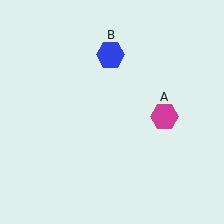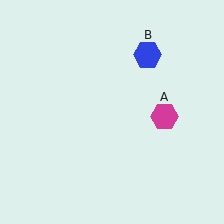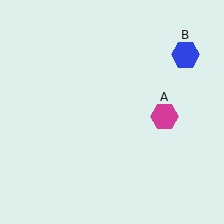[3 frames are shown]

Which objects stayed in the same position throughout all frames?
Magenta hexagon (object A) remained stationary.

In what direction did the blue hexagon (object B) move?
The blue hexagon (object B) moved right.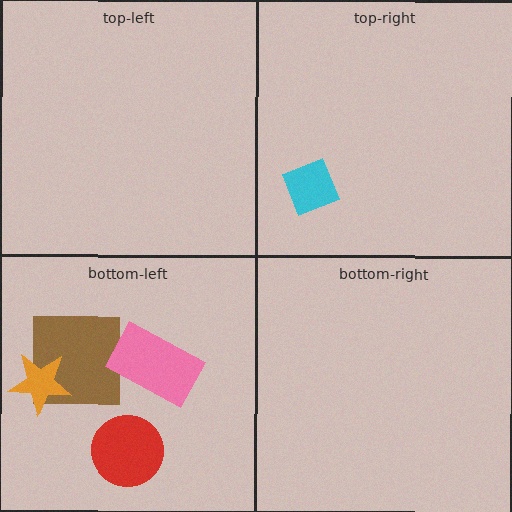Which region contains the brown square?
The bottom-left region.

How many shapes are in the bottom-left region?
4.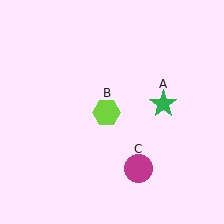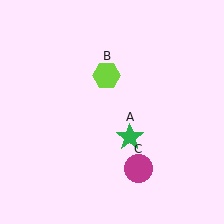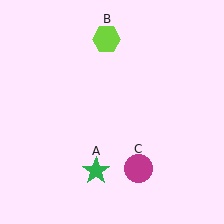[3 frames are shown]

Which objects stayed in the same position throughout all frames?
Magenta circle (object C) remained stationary.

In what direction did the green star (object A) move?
The green star (object A) moved down and to the left.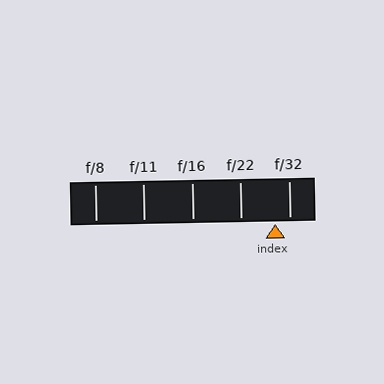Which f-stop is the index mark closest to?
The index mark is closest to f/32.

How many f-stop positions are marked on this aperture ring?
There are 5 f-stop positions marked.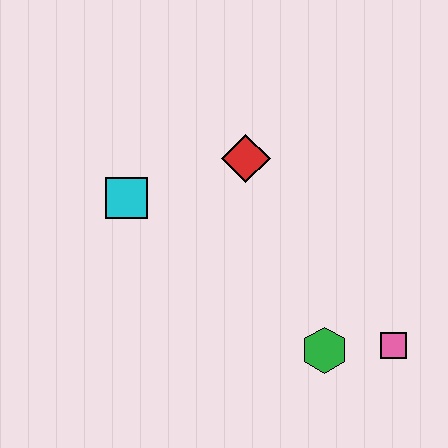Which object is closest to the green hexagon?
The pink square is closest to the green hexagon.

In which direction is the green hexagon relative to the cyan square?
The green hexagon is to the right of the cyan square.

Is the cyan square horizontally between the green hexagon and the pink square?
No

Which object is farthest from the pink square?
The cyan square is farthest from the pink square.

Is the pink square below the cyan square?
Yes